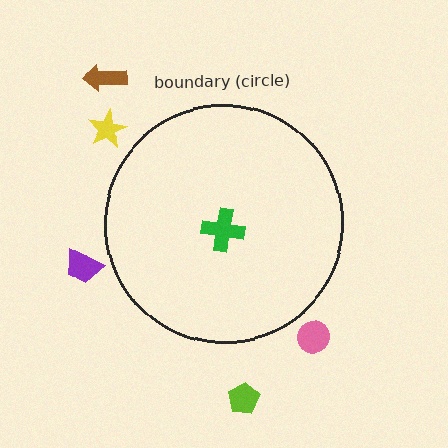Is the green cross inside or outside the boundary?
Inside.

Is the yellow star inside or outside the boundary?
Outside.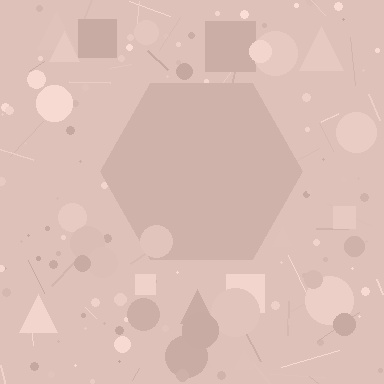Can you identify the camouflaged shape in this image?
The camouflaged shape is a hexagon.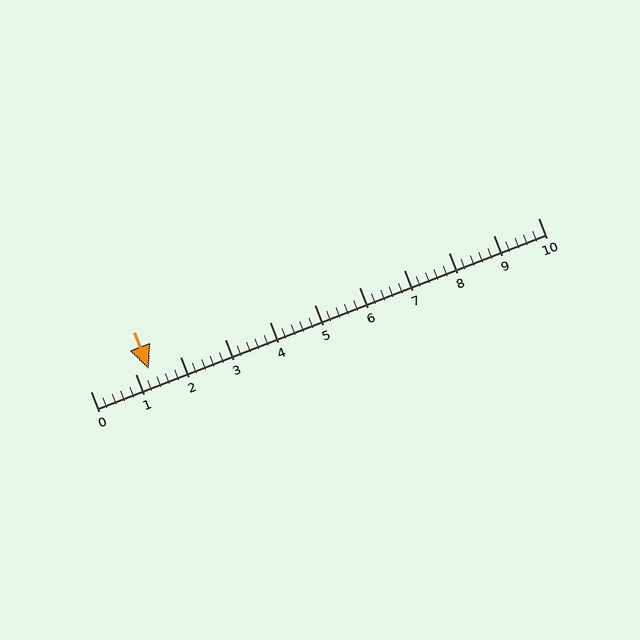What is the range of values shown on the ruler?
The ruler shows values from 0 to 10.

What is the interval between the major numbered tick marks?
The major tick marks are spaced 1 units apart.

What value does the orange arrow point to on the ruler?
The orange arrow points to approximately 1.3.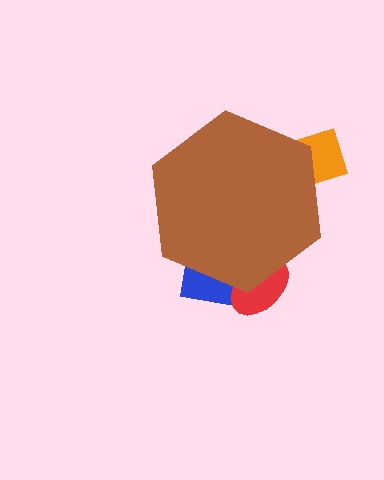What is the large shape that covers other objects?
A brown hexagon.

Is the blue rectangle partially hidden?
Yes, the blue rectangle is partially hidden behind the brown hexagon.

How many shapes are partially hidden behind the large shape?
3 shapes are partially hidden.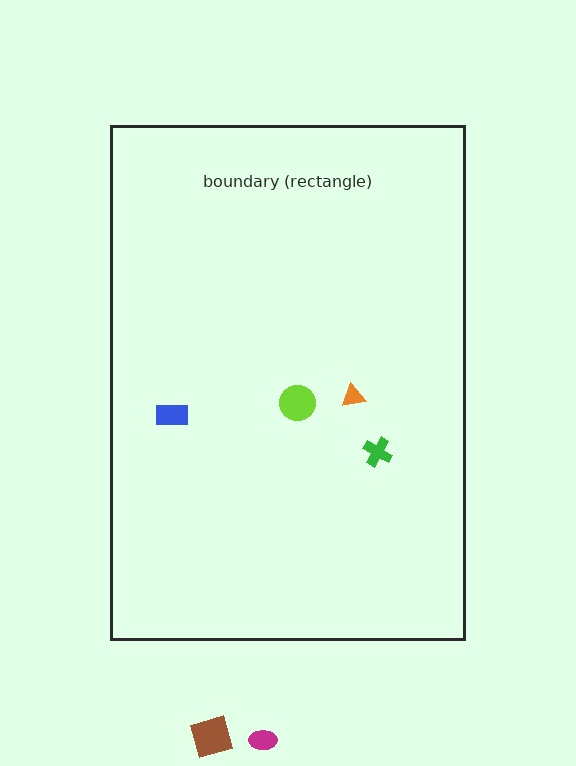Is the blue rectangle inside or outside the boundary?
Inside.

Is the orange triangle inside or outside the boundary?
Inside.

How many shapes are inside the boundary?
4 inside, 2 outside.